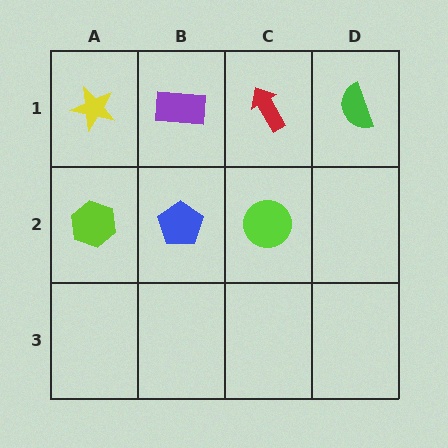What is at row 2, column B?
A blue pentagon.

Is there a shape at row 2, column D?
No, that cell is empty.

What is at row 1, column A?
A yellow star.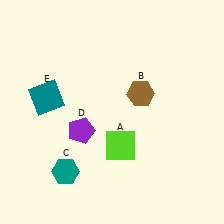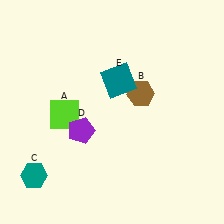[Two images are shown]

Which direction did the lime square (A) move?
The lime square (A) moved left.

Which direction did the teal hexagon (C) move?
The teal hexagon (C) moved left.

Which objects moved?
The objects that moved are: the lime square (A), the teal hexagon (C), the teal square (E).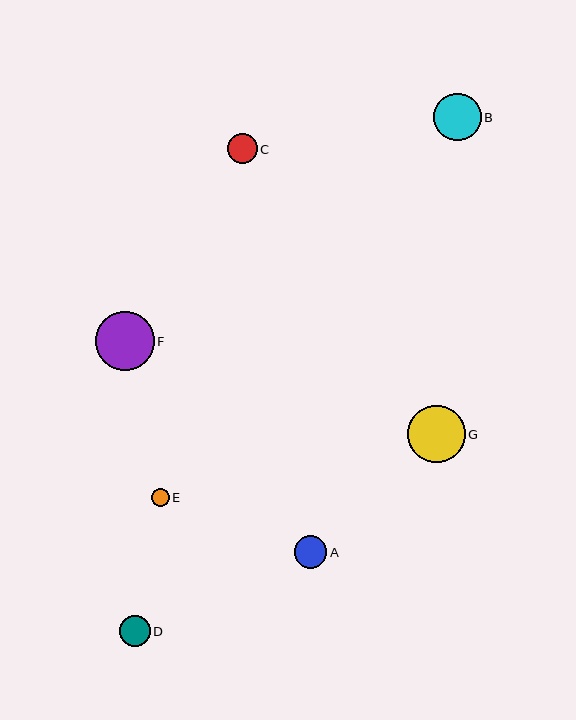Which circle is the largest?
Circle F is the largest with a size of approximately 59 pixels.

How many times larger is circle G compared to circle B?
Circle G is approximately 1.2 times the size of circle B.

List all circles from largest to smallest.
From largest to smallest: F, G, B, A, D, C, E.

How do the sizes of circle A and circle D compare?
Circle A and circle D are approximately the same size.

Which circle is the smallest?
Circle E is the smallest with a size of approximately 18 pixels.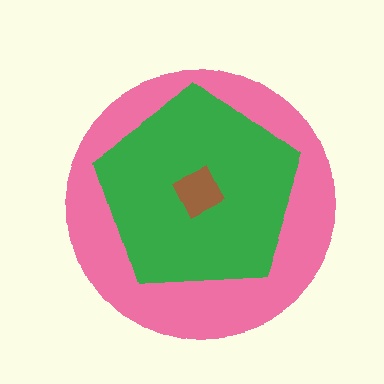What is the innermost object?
The brown diamond.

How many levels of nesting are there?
3.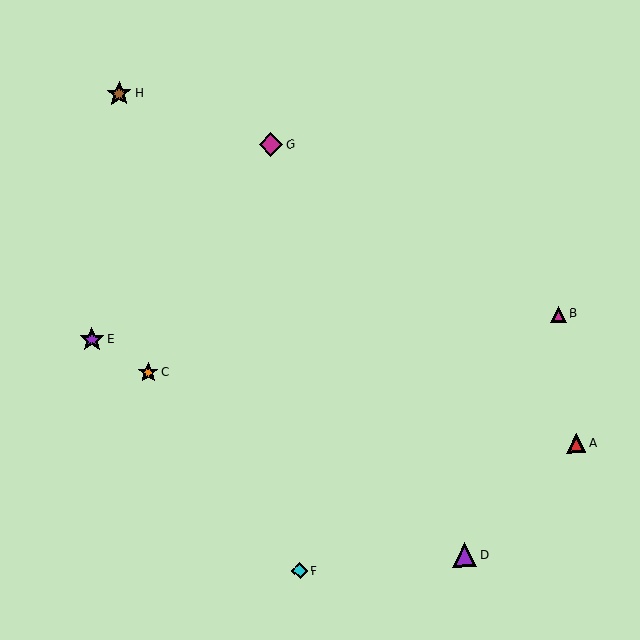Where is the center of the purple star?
The center of the purple star is at (92, 339).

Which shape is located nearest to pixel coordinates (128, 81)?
The brown star (labeled H) at (119, 94) is nearest to that location.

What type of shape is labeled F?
Shape F is a cyan diamond.